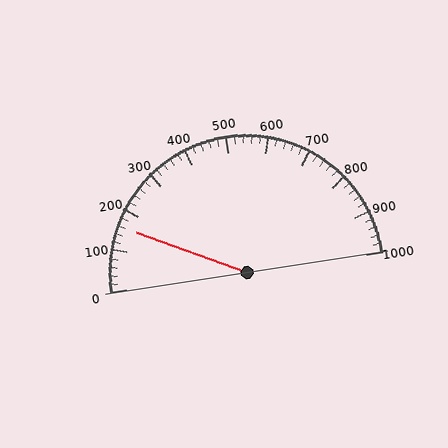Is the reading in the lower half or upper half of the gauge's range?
The reading is in the lower half of the range (0 to 1000).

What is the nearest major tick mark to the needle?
The nearest major tick mark is 200.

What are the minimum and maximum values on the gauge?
The gauge ranges from 0 to 1000.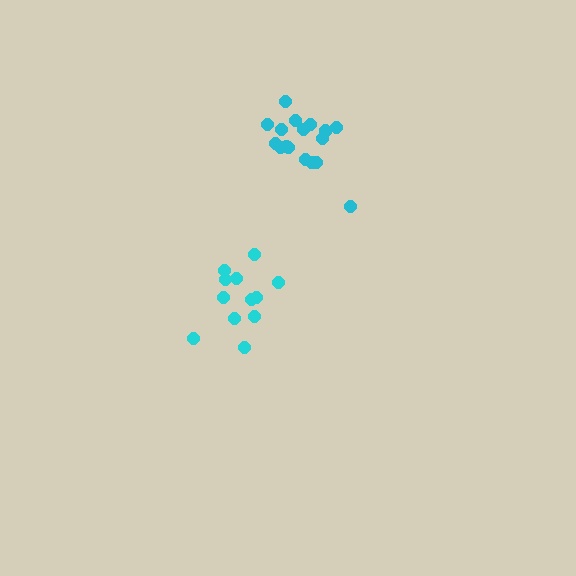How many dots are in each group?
Group 1: 12 dots, Group 2: 17 dots (29 total).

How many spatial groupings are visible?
There are 2 spatial groupings.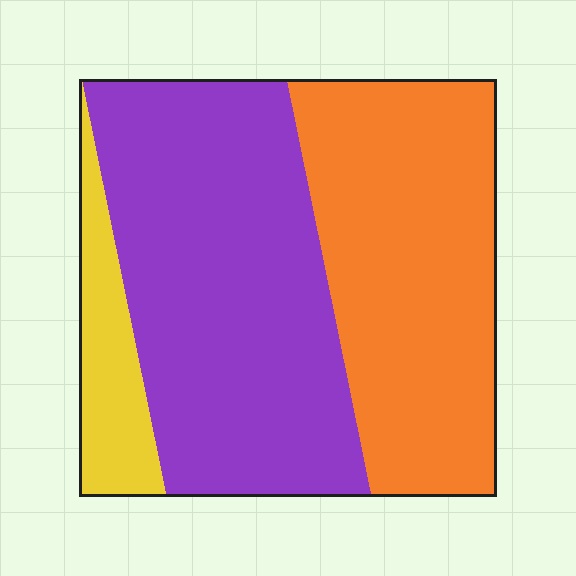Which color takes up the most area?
Purple, at roughly 50%.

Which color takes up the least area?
Yellow, at roughly 10%.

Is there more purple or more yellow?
Purple.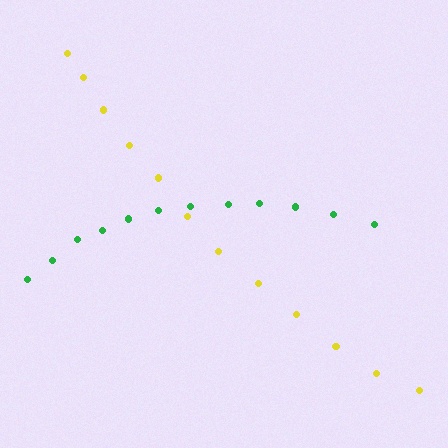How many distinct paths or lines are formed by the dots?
There are 2 distinct paths.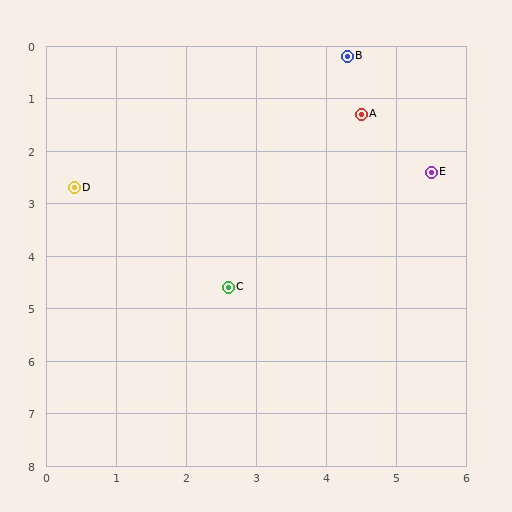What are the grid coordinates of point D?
Point D is at approximately (0.4, 2.7).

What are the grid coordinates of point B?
Point B is at approximately (4.3, 0.2).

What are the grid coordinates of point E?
Point E is at approximately (5.5, 2.4).